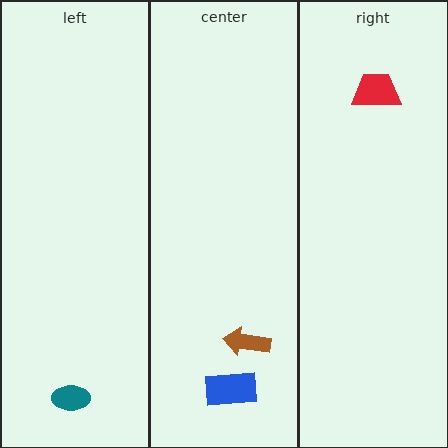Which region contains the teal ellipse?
The left region.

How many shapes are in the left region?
1.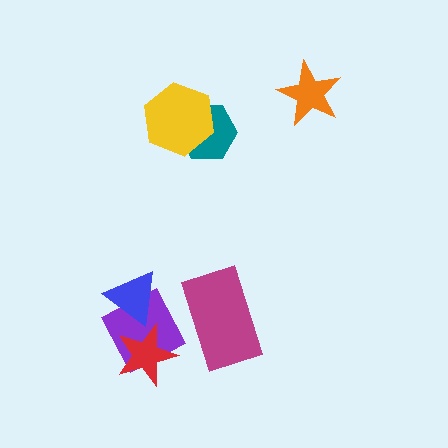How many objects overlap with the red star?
1 object overlaps with the red star.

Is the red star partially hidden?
No, no other shape covers it.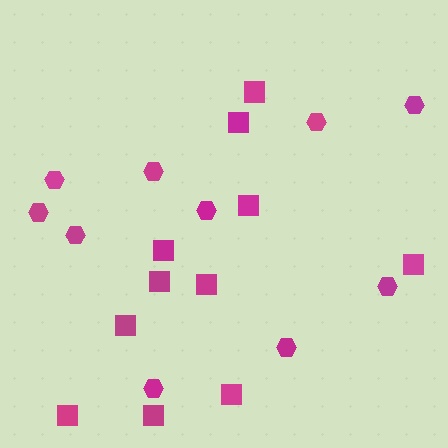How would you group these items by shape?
There are 2 groups: one group of squares (11) and one group of hexagons (10).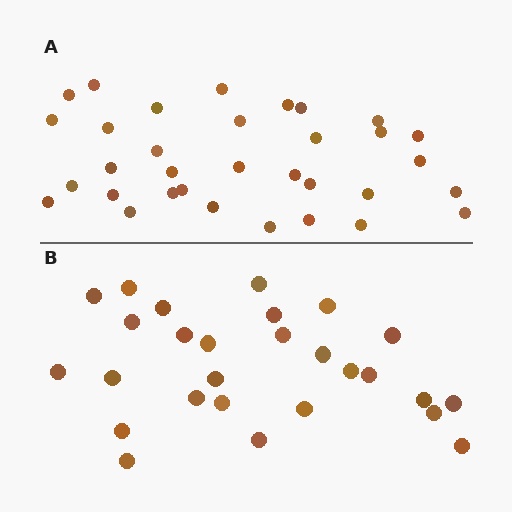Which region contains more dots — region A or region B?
Region A (the top region) has more dots.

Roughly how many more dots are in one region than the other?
Region A has about 6 more dots than region B.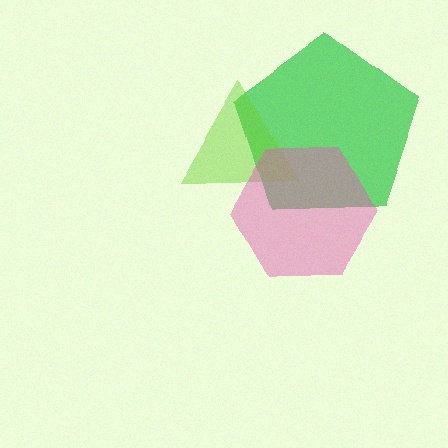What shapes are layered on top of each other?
The layered shapes are: a green pentagon, a lime triangle, a pink hexagon.